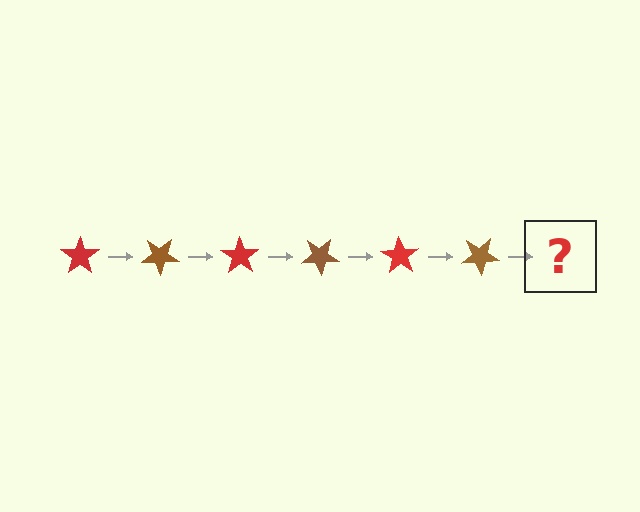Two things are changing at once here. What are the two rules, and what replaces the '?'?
The two rules are that it rotates 35 degrees each step and the color cycles through red and brown. The '?' should be a red star, rotated 210 degrees from the start.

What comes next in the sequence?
The next element should be a red star, rotated 210 degrees from the start.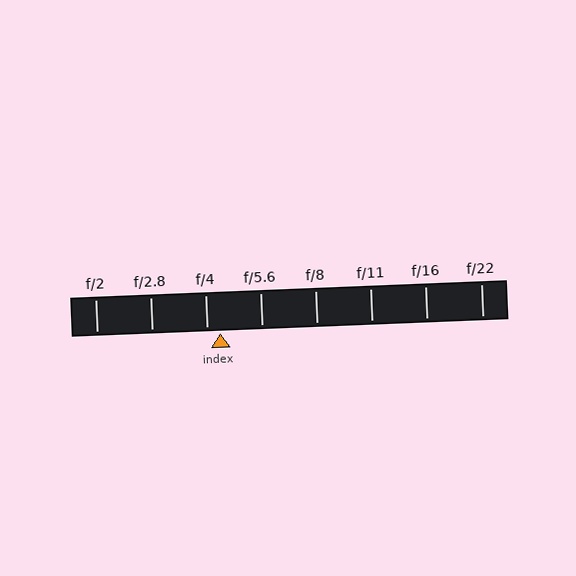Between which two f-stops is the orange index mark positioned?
The index mark is between f/4 and f/5.6.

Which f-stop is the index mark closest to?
The index mark is closest to f/4.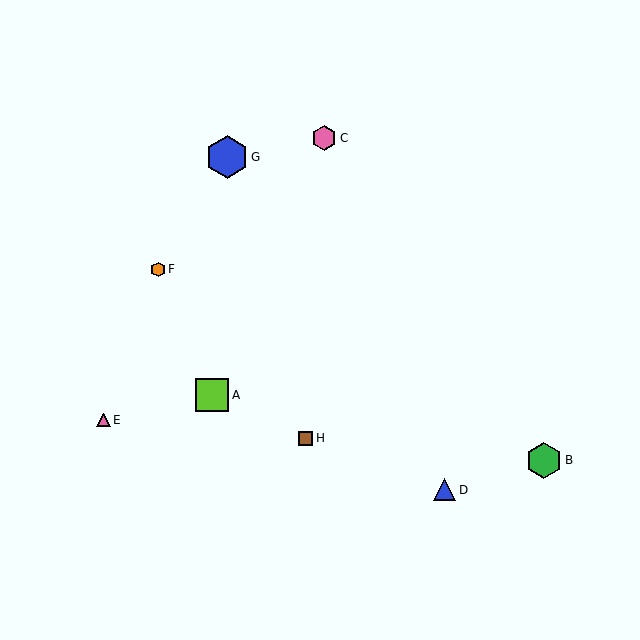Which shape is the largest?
The blue hexagon (labeled G) is the largest.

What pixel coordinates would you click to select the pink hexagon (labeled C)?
Click at (324, 138) to select the pink hexagon C.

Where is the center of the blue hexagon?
The center of the blue hexagon is at (227, 157).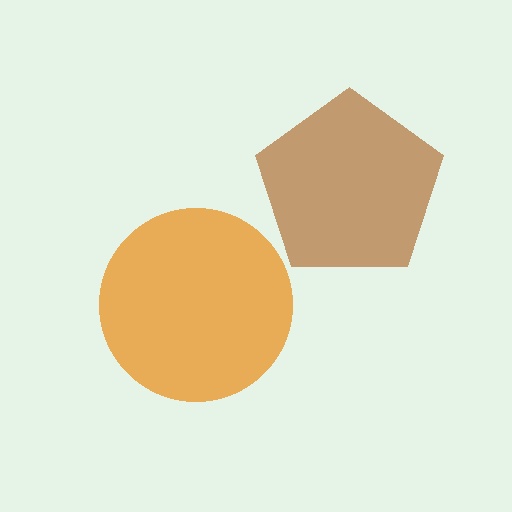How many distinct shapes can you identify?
There are 2 distinct shapes: a brown pentagon, an orange circle.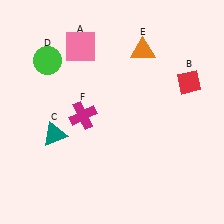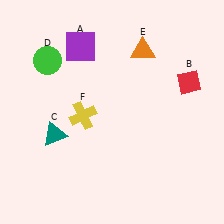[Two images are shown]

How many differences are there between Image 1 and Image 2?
There are 2 differences between the two images.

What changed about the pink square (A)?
In Image 1, A is pink. In Image 2, it changed to purple.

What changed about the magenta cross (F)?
In Image 1, F is magenta. In Image 2, it changed to yellow.